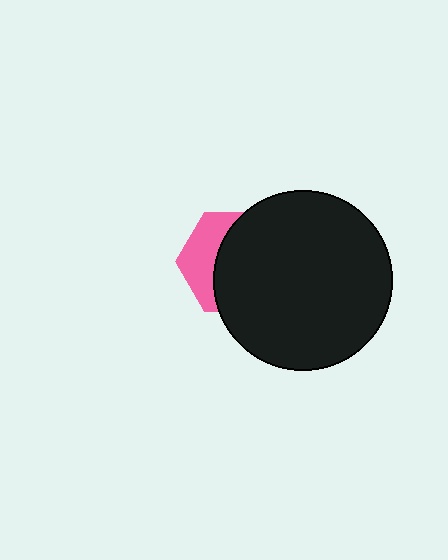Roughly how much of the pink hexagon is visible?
A small part of it is visible (roughly 35%).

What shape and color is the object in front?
The object in front is a black circle.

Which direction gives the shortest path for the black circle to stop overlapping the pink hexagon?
Moving right gives the shortest separation.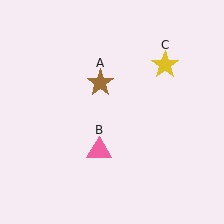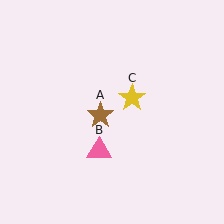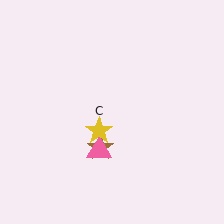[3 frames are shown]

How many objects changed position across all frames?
2 objects changed position: brown star (object A), yellow star (object C).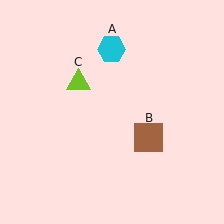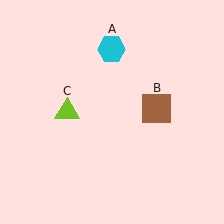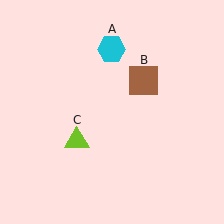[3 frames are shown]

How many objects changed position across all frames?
2 objects changed position: brown square (object B), lime triangle (object C).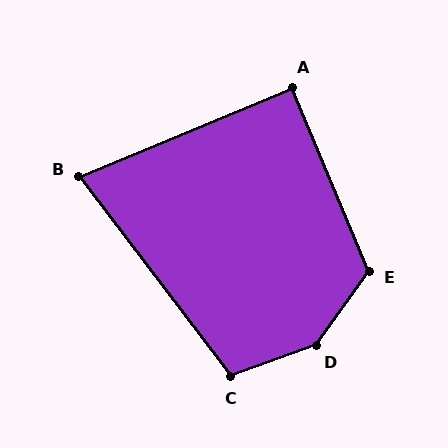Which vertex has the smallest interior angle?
B, at approximately 75 degrees.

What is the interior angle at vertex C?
Approximately 107 degrees (obtuse).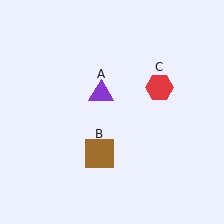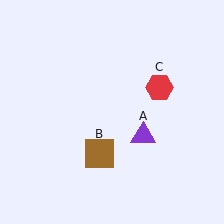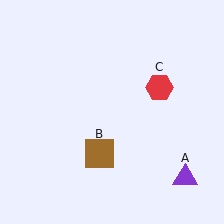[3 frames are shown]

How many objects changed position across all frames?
1 object changed position: purple triangle (object A).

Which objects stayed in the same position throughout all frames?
Brown square (object B) and red hexagon (object C) remained stationary.